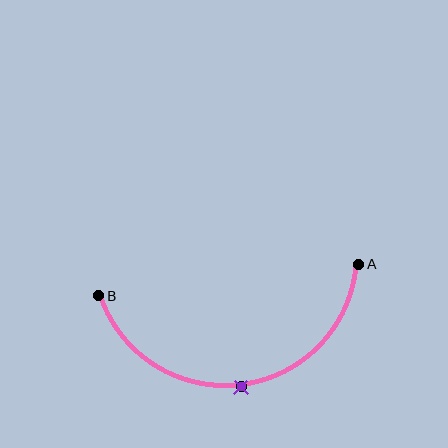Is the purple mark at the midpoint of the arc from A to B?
Yes. The purple mark lies on the arc at equal arc-length from both A and B — it is the arc midpoint.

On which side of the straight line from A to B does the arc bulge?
The arc bulges below the straight line connecting A and B.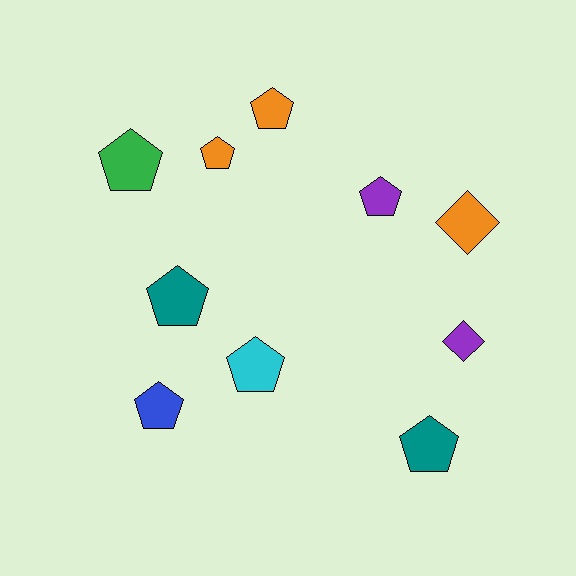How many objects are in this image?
There are 10 objects.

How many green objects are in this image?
There is 1 green object.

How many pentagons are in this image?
There are 8 pentagons.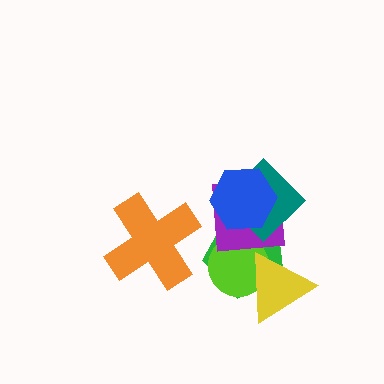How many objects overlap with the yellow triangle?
2 objects overlap with the yellow triangle.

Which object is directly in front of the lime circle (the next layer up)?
The purple square is directly in front of the lime circle.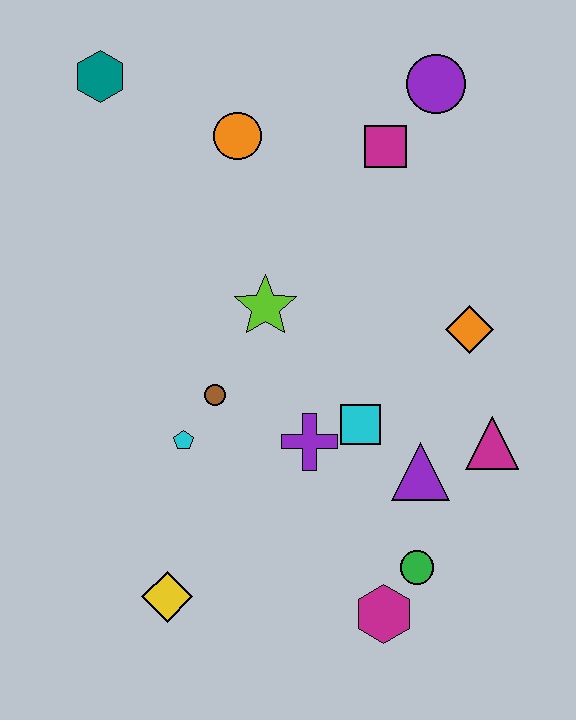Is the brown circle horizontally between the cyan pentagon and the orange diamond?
Yes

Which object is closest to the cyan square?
The purple cross is closest to the cyan square.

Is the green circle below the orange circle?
Yes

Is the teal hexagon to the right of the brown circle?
No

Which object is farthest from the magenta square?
The yellow diamond is farthest from the magenta square.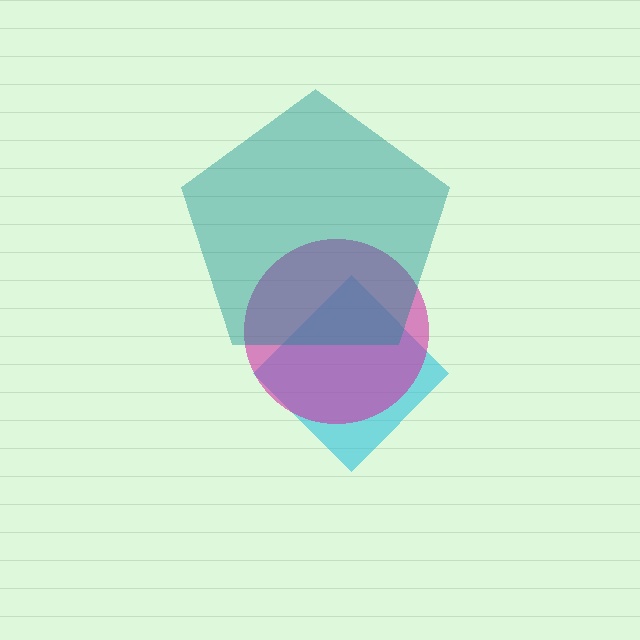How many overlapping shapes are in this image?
There are 3 overlapping shapes in the image.